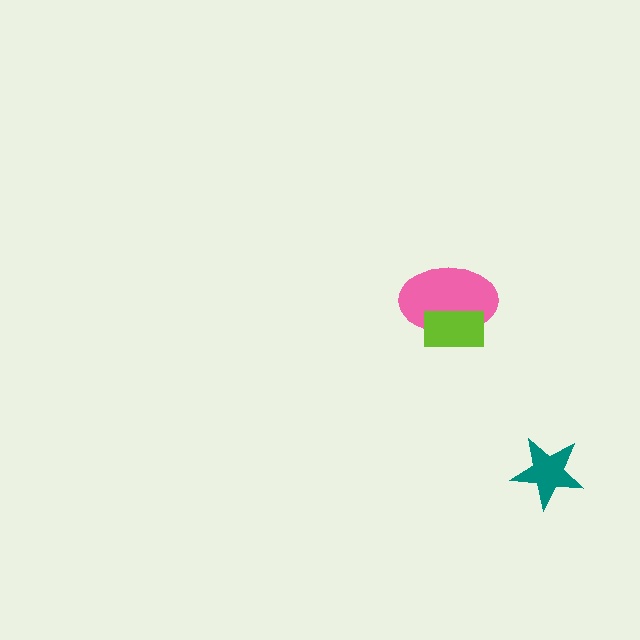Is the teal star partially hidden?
No, no other shape covers it.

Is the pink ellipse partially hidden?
Yes, it is partially covered by another shape.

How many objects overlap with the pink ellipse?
1 object overlaps with the pink ellipse.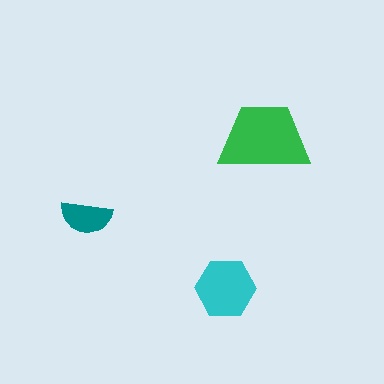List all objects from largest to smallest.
The green trapezoid, the cyan hexagon, the teal semicircle.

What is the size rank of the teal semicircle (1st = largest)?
3rd.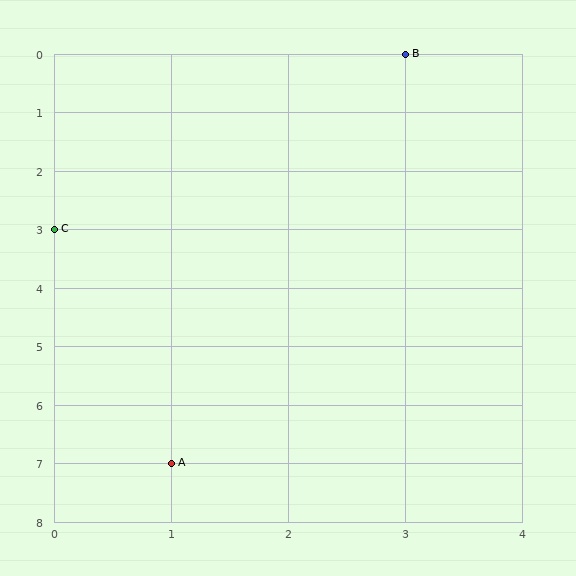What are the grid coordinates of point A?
Point A is at grid coordinates (1, 7).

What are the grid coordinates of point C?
Point C is at grid coordinates (0, 3).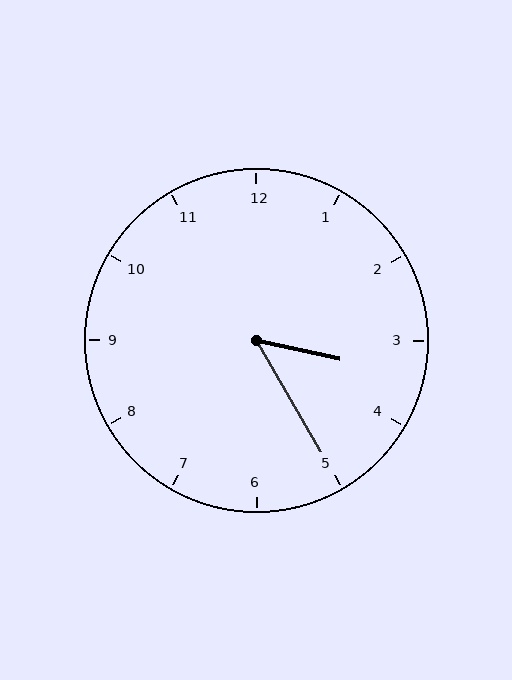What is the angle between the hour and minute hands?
Approximately 48 degrees.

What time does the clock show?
3:25.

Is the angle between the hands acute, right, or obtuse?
It is acute.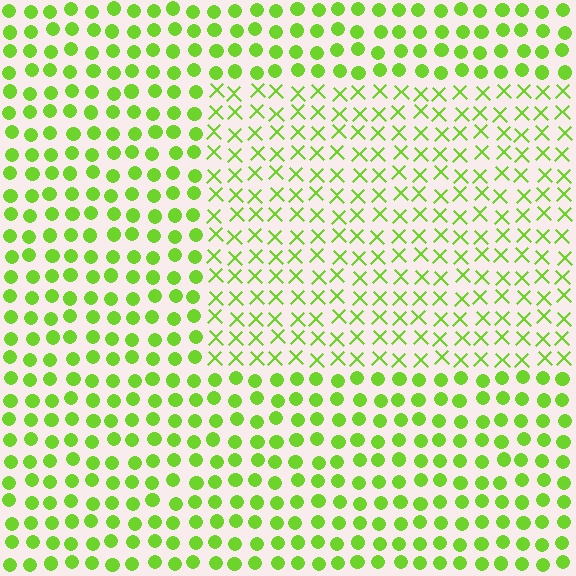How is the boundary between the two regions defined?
The boundary is defined by a change in element shape: X marks inside vs. circles outside. All elements share the same color and spacing.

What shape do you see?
I see a rectangle.